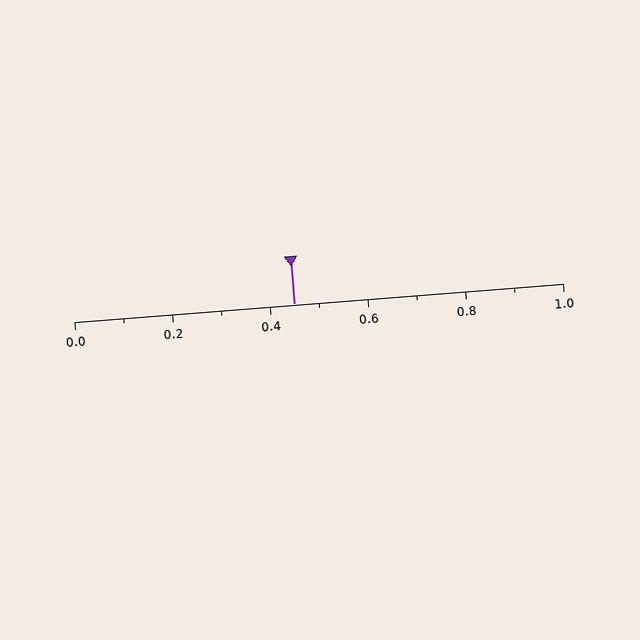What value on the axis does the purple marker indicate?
The marker indicates approximately 0.45.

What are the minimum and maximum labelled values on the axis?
The axis runs from 0.0 to 1.0.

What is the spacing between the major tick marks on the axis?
The major ticks are spaced 0.2 apart.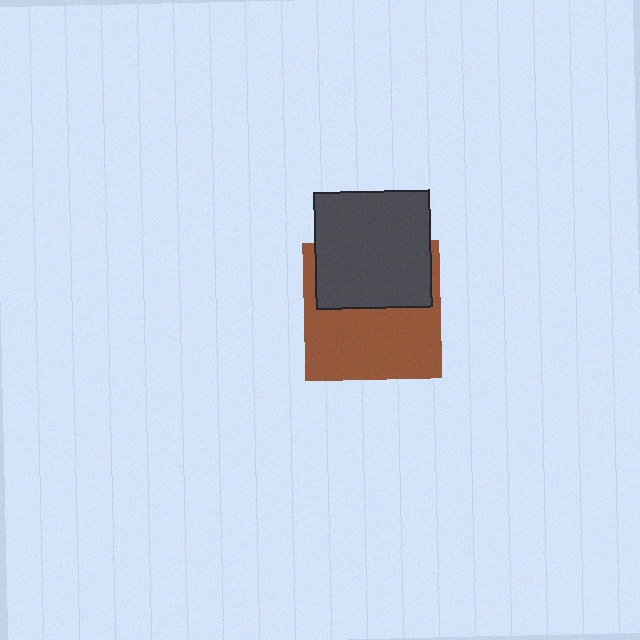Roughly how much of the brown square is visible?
About half of it is visible (roughly 59%).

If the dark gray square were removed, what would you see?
You would see the complete brown square.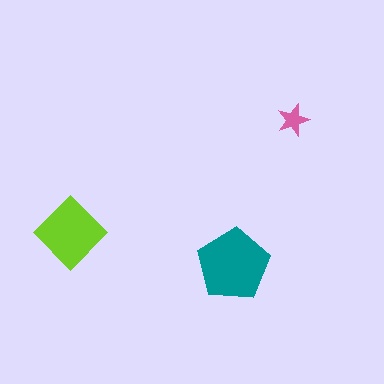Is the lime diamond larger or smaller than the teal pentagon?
Smaller.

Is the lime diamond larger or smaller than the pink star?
Larger.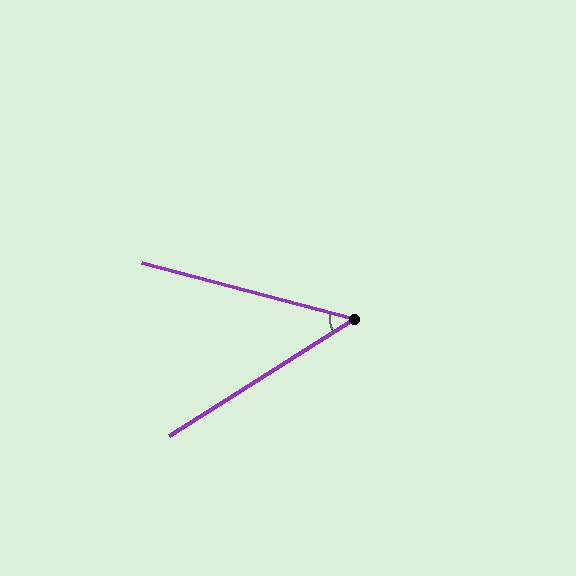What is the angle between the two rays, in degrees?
Approximately 47 degrees.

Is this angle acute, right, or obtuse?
It is acute.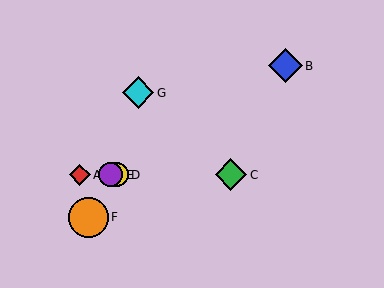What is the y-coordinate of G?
Object G is at y≈93.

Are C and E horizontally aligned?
Yes, both are at y≈175.